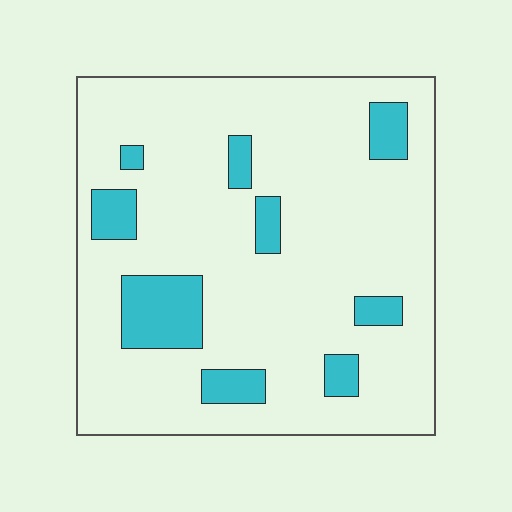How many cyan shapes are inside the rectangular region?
9.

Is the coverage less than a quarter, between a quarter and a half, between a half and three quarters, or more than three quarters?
Less than a quarter.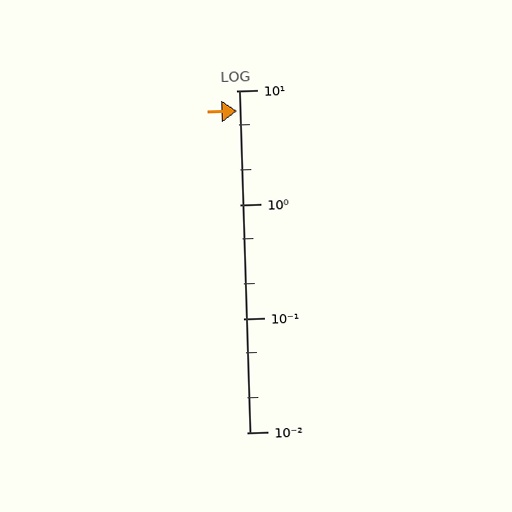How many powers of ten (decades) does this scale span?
The scale spans 3 decades, from 0.01 to 10.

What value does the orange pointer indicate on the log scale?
The pointer indicates approximately 6.6.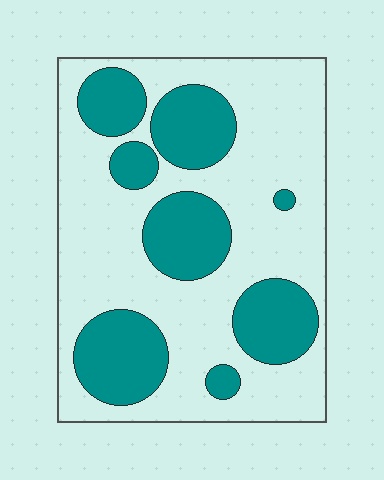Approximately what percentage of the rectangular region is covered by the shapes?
Approximately 35%.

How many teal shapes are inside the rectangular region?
8.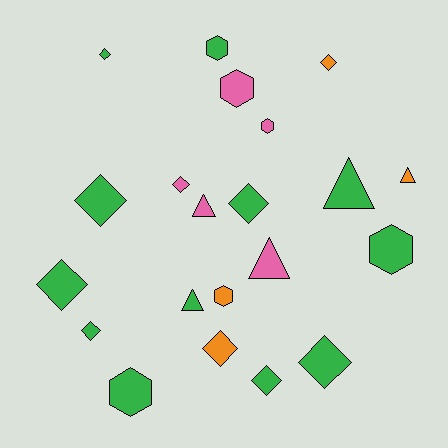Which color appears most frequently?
Green, with 12 objects.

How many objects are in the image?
There are 21 objects.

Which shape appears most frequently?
Diamond, with 10 objects.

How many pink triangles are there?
There are 2 pink triangles.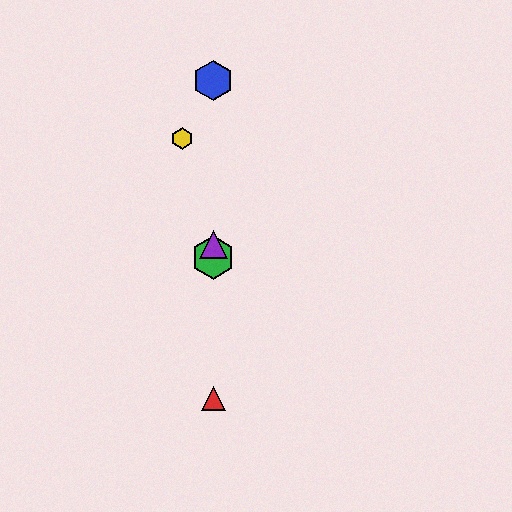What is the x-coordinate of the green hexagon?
The green hexagon is at x≈213.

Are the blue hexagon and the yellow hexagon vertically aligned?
No, the blue hexagon is at x≈213 and the yellow hexagon is at x≈182.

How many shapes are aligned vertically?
4 shapes (the red triangle, the blue hexagon, the green hexagon, the purple triangle) are aligned vertically.